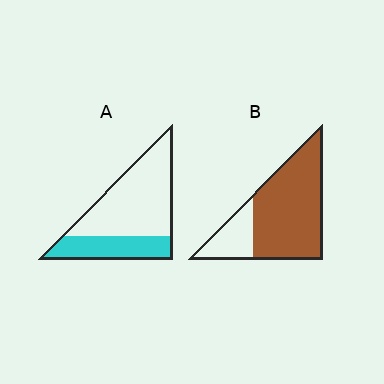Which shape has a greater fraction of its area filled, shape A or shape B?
Shape B.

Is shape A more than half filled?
No.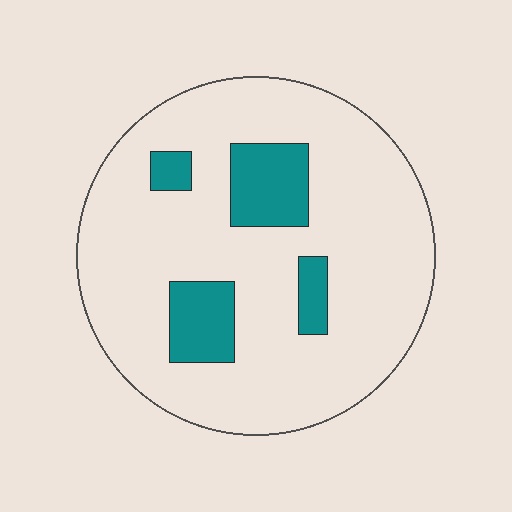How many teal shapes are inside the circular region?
4.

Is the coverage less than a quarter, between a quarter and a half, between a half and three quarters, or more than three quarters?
Less than a quarter.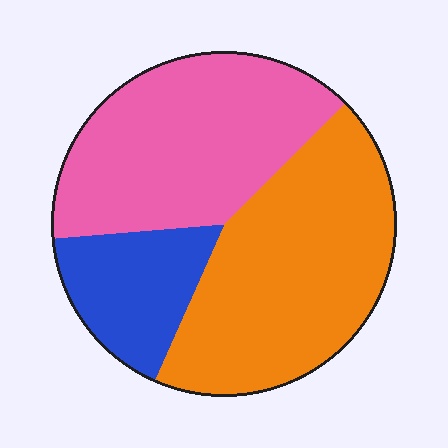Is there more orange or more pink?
Orange.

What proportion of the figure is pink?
Pink covers around 40% of the figure.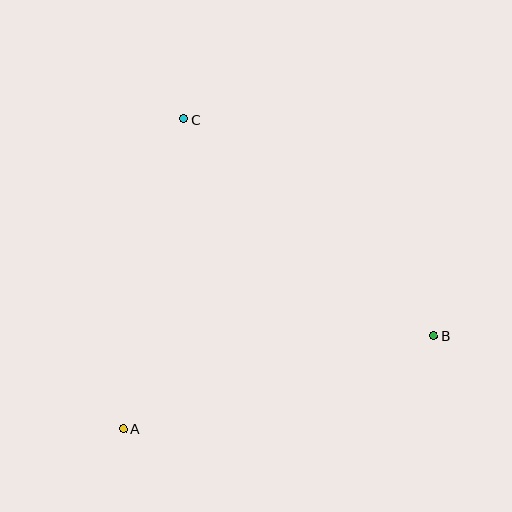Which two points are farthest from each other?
Points B and C are farthest from each other.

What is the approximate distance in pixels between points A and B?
The distance between A and B is approximately 324 pixels.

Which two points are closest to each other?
Points A and C are closest to each other.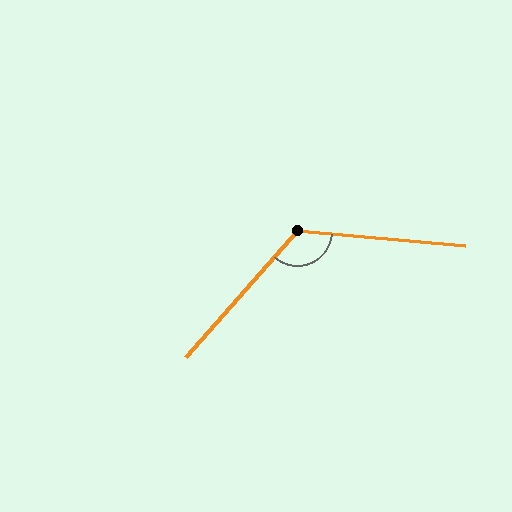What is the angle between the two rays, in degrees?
Approximately 127 degrees.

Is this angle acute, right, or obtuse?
It is obtuse.